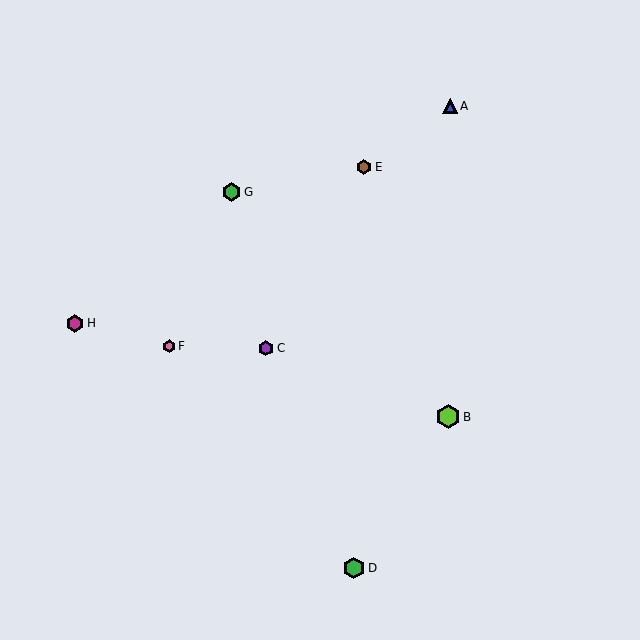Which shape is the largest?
The lime hexagon (labeled B) is the largest.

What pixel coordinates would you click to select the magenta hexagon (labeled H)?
Click at (75, 323) to select the magenta hexagon H.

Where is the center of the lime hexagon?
The center of the lime hexagon is at (448, 417).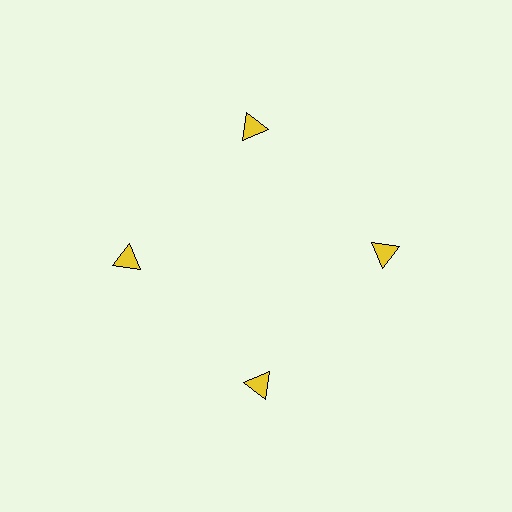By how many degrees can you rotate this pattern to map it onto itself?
The pattern maps onto itself every 90 degrees of rotation.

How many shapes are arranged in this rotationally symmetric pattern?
There are 4 shapes, arranged in 4 groups of 1.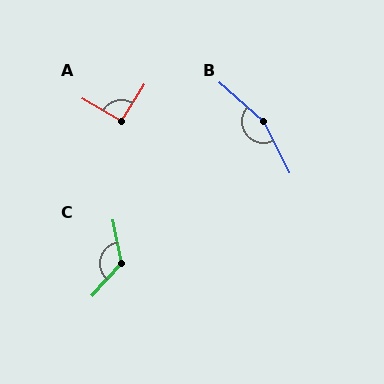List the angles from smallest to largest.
A (92°), C (128°), B (158°).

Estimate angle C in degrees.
Approximately 128 degrees.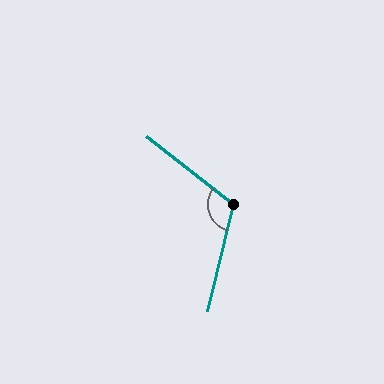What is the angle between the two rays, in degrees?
Approximately 114 degrees.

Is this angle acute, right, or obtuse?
It is obtuse.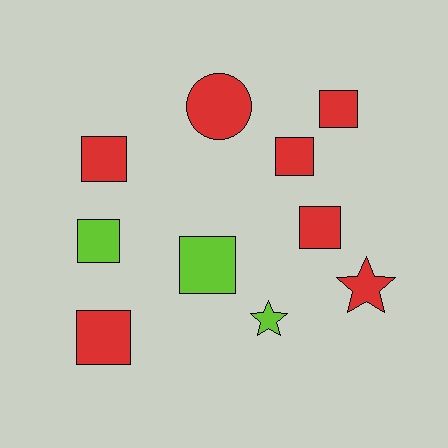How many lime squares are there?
There are 2 lime squares.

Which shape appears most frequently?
Square, with 7 objects.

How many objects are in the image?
There are 10 objects.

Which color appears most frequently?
Red, with 7 objects.